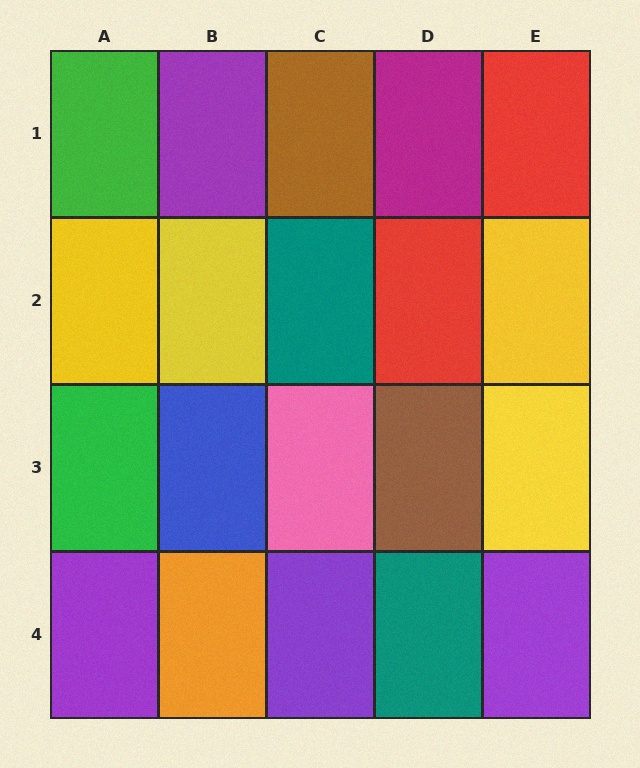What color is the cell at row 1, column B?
Purple.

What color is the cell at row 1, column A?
Green.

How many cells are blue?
1 cell is blue.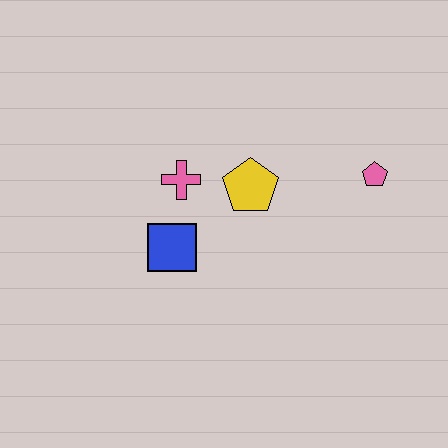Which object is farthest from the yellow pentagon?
The pink pentagon is farthest from the yellow pentagon.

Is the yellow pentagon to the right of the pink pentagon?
No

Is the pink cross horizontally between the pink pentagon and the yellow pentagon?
No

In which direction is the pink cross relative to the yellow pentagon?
The pink cross is to the left of the yellow pentagon.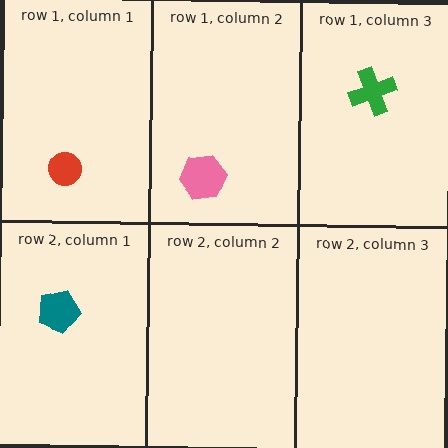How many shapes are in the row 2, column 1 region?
1.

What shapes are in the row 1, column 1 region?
The red circle.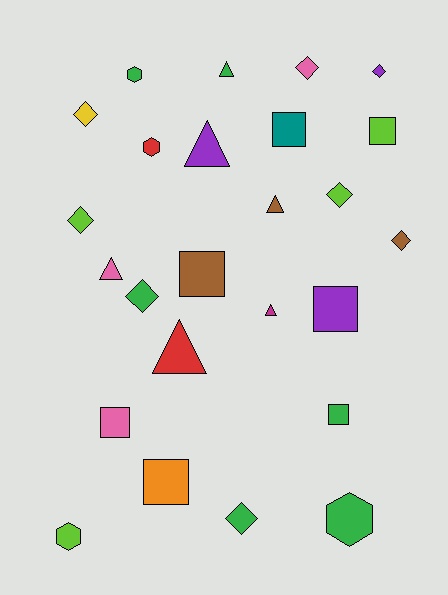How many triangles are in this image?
There are 6 triangles.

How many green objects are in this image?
There are 6 green objects.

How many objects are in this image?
There are 25 objects.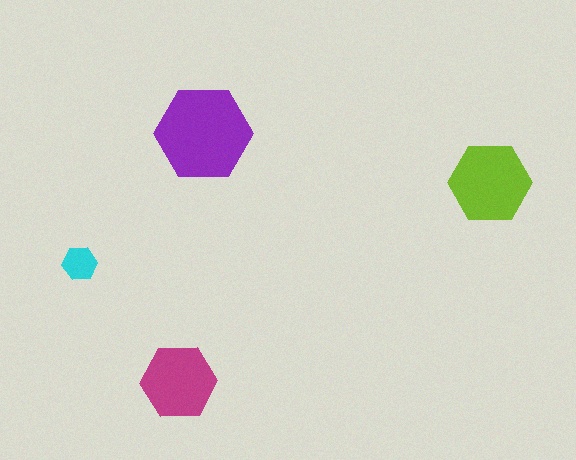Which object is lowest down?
The magenta hexagon is bottommost.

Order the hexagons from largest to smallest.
the purple one, the lime one, the magenta one, the cyan one.